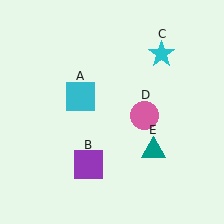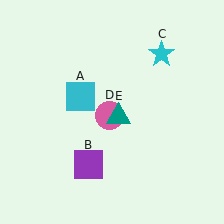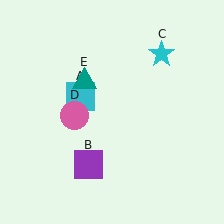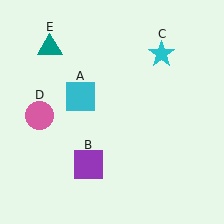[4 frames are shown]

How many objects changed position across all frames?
2 objects changed position: pink circle (object D), teal triangle (object E).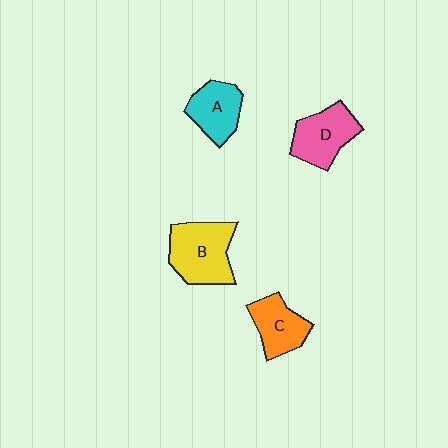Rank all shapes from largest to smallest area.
From largest to smallest: B (yellow), D (pink), C (orange), A (cyan).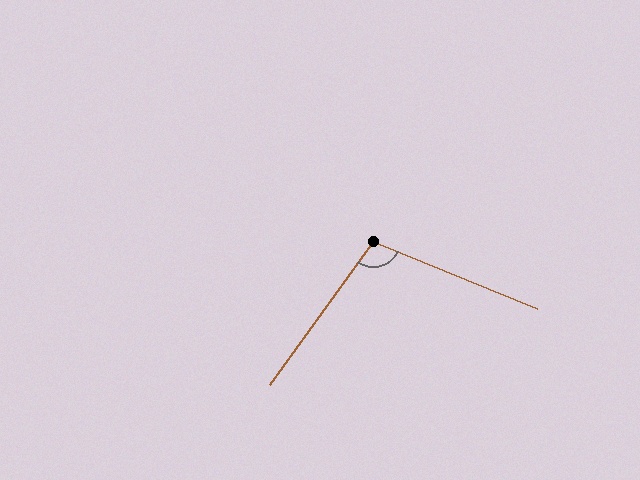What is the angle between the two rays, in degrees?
Approximately 103 degrees.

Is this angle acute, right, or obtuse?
It is obtuse.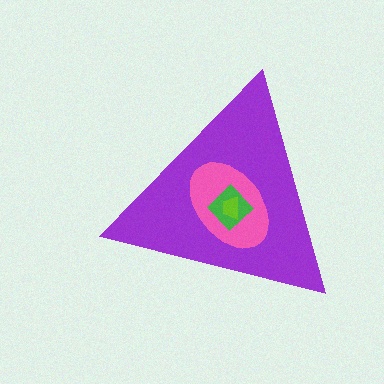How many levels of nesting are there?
4.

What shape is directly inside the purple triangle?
The pink ellipse.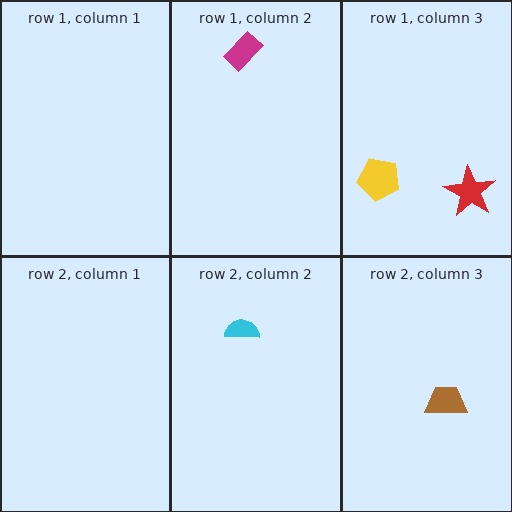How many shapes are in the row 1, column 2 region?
1.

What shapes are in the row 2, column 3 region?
The brown trapezoid.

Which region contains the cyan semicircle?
The row 2, column 2 region.